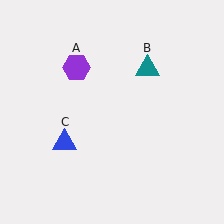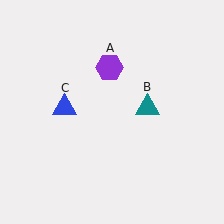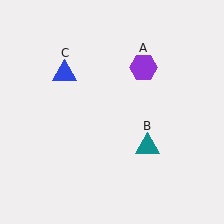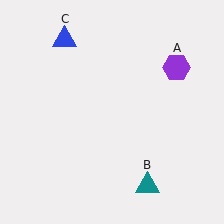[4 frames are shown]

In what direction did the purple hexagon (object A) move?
The purple hexagon (object A) moved right.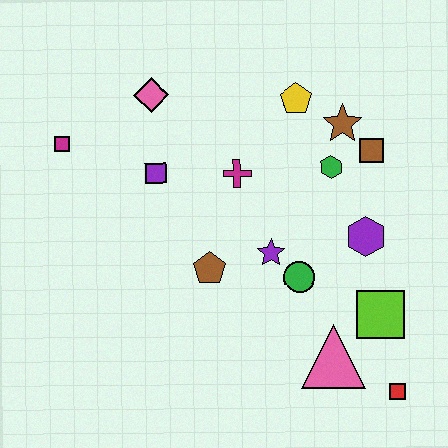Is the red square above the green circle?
No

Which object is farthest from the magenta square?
The red square is farthest from the magenta square.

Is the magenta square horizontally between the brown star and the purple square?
No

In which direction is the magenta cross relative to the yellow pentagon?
The magenta cross is below the yellow pentagon.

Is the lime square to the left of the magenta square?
No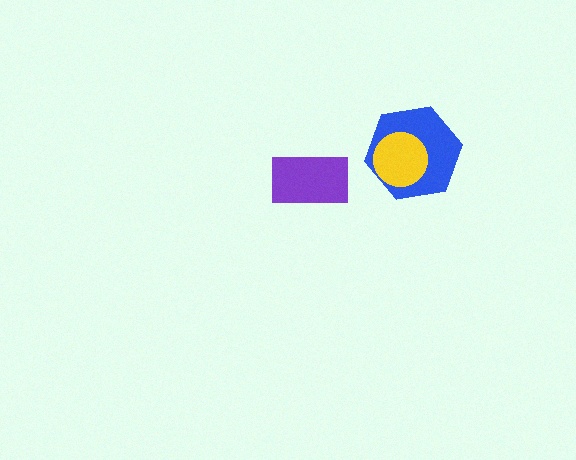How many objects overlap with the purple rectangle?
0 objects overlap with the purple rectangle.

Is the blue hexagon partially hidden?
Yes, it is partially covered by another shape.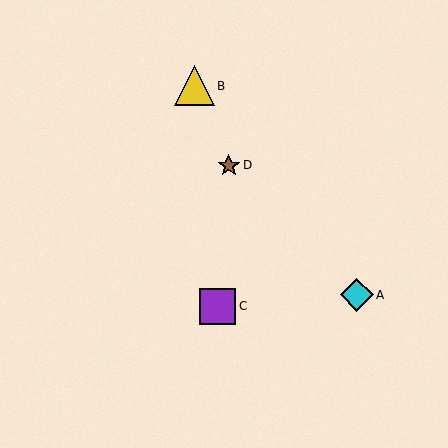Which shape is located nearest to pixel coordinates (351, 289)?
The cyan diamond (labeled A) at (357, 295) is nearest to that location.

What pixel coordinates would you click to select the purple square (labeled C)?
Click at (218, 306) to select the purple square C.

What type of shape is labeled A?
Shape A is a cyan diamond.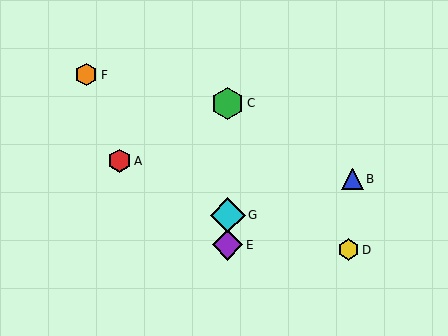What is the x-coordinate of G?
Object G is at x≈228.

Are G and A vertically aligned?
No, G is at x≈228 and A is at x≈119.